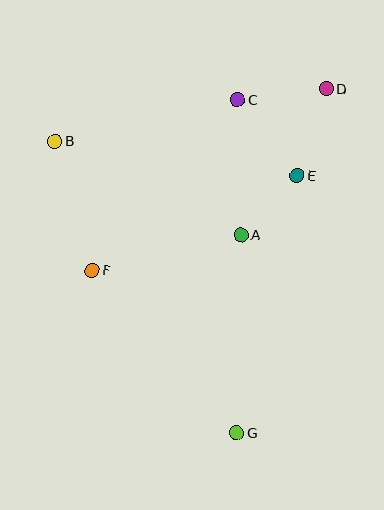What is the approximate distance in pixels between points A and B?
The distance between A and B is approximately 208 pixels.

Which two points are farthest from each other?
Points D and G are farthest from each other.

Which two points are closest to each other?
Points A and E are closest to each other.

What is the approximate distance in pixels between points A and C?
The distance between A and C is approximately 135 pixels.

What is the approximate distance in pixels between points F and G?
The distance between F and G is approximately 217 pixels.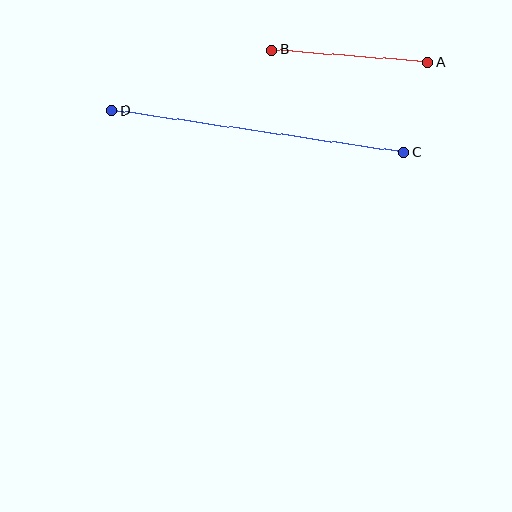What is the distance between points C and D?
The distance is approximately 295 pixels.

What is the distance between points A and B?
The distance is approximately 157 pixels.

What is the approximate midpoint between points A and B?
The midpoint is at approximately (350, 56) pixels.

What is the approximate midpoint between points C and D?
The midpoint is at approximately (258, 131) pixels.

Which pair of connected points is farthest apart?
Points C and D are farthest apart.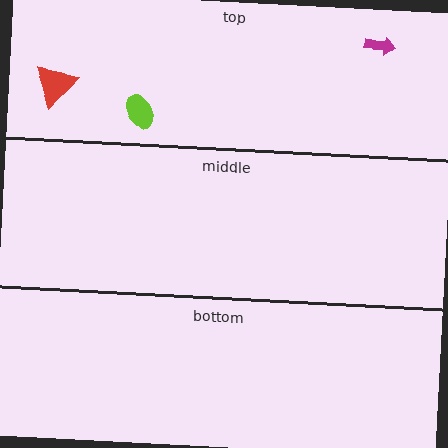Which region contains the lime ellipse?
The top region.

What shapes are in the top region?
The lime ellipse, the magenta arrow, the red triangle.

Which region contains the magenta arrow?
The top region.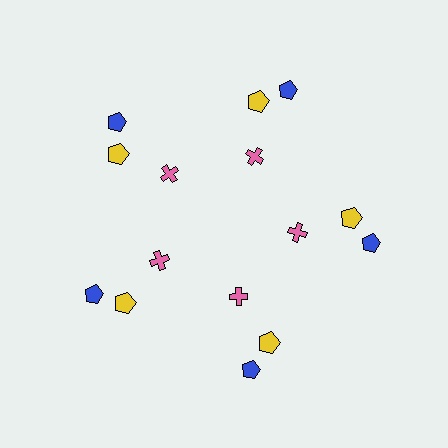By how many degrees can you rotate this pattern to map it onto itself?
The pattern maps onto itself every 72 degrees of rotation.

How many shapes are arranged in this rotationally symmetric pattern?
There are 15 shapes, arranged in 5 groups of 3.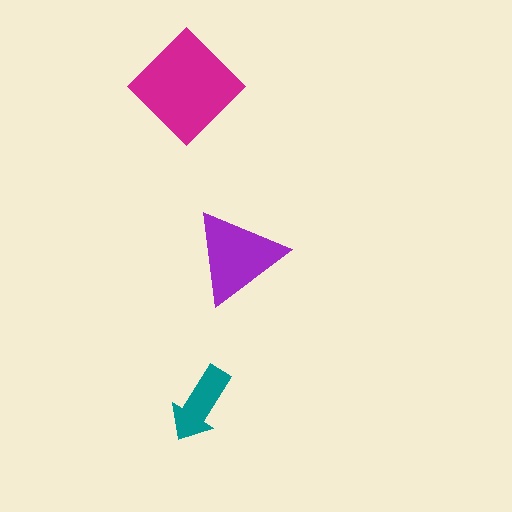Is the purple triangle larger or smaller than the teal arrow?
Larger.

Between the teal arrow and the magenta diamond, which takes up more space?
The magenta diamond.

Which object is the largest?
The magenta diamond.